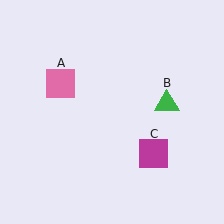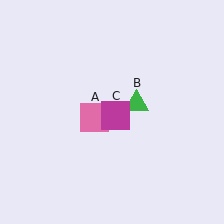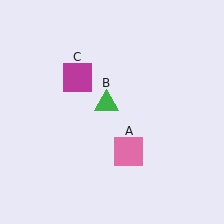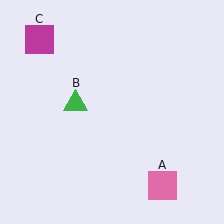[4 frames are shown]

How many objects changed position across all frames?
3 objects changed position: pink square (object A), green triangle (object B), magenta square (object C).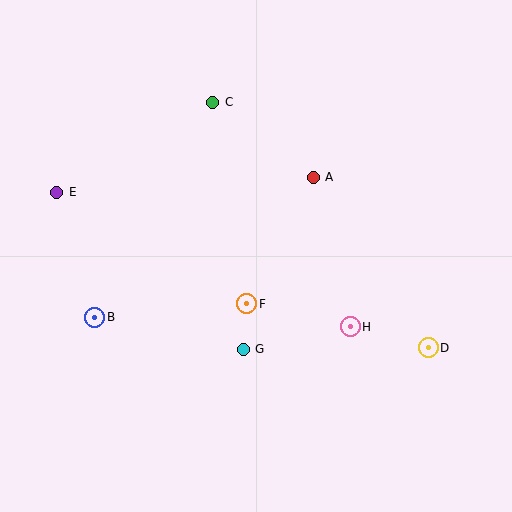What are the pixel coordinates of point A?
Point A is at (313, 177).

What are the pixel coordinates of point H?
Point H is at (350, 327).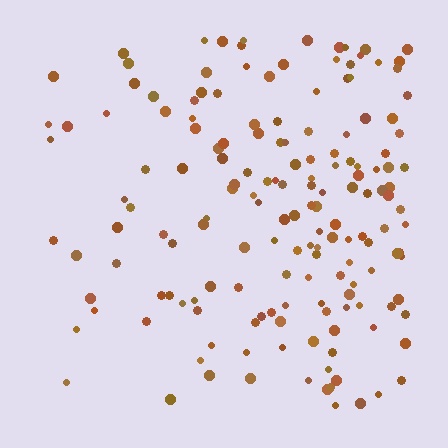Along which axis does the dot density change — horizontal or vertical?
Horizontal.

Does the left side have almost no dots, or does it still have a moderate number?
Still a moderate number, just noticeably fewer than the right.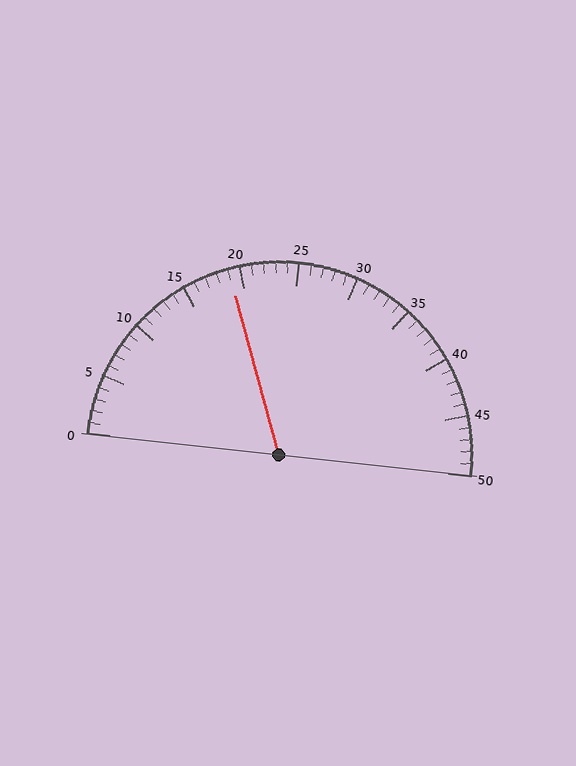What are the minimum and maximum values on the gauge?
The gauge ranges from 0 to 50.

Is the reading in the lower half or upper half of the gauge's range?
The reading is in the lower half of the range (0 to 50).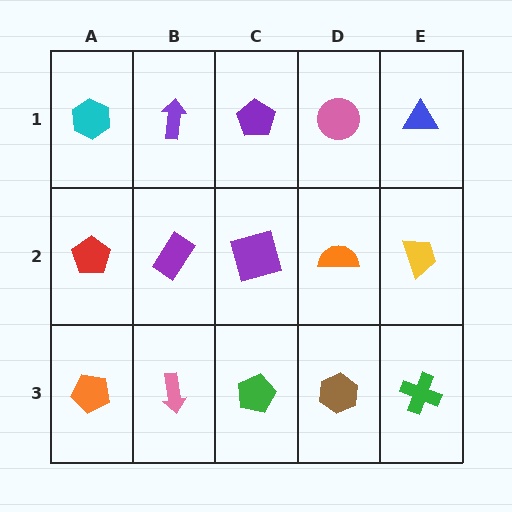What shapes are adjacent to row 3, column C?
A purple square (row 2, column C), a pink arrow (row 3, column B), a brown hexagon (row 3, column D).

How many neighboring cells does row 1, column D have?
3.